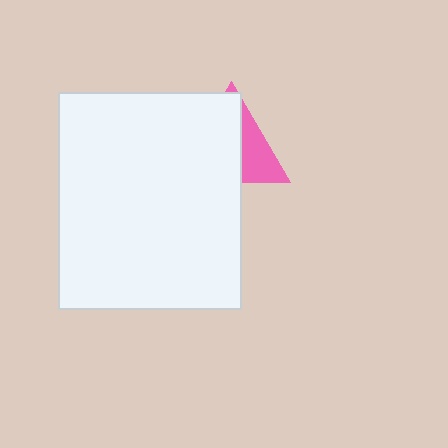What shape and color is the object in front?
The object in front is a white rectangle.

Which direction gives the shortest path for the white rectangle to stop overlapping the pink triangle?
Moving left gives the shortest separation.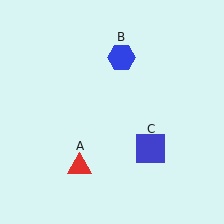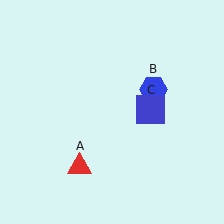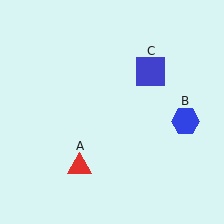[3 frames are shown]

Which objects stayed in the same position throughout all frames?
Red triangle (object A) remained stationary.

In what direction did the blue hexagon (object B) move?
The blue hexagon (object B) moved down and to the right.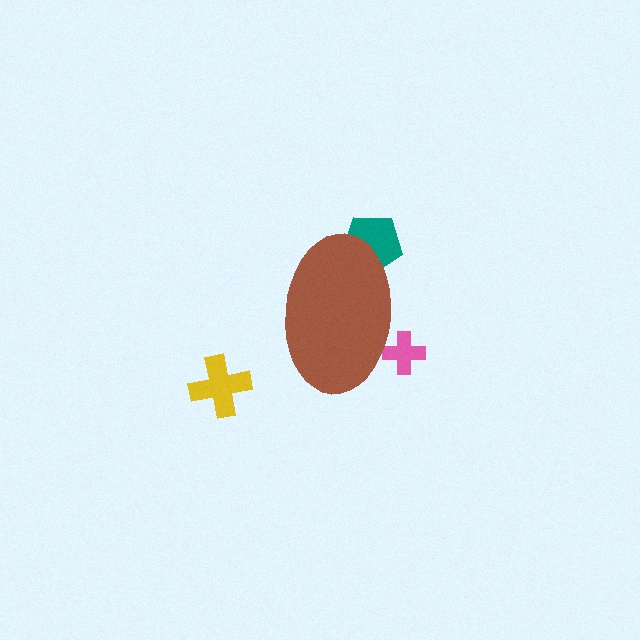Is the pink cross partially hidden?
Yes, the pink cross is partially hidden behind the brown ellipse.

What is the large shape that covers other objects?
A brown ellipse.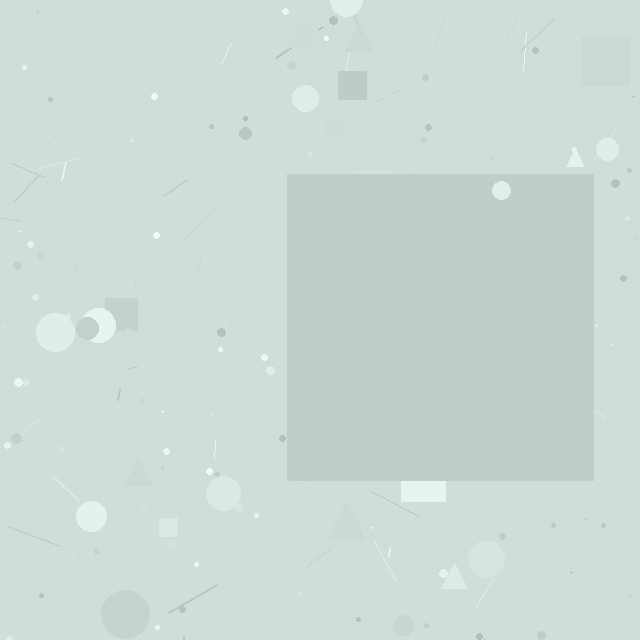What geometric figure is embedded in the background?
A square is embedded in the background.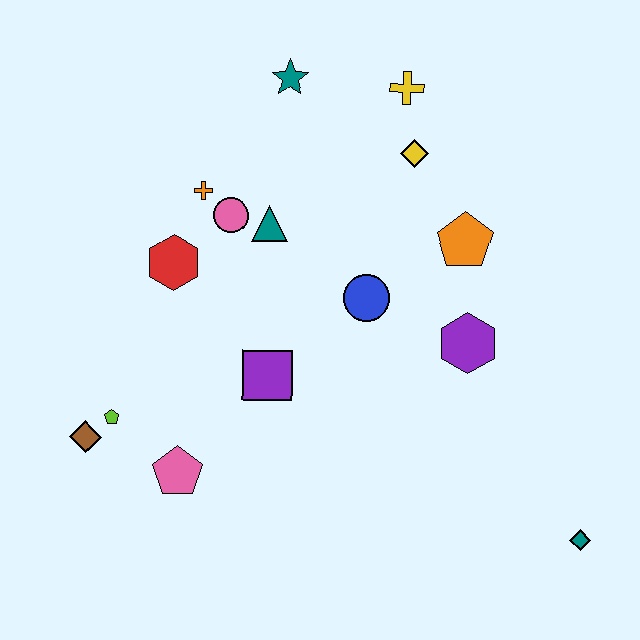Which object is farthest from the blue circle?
The teal diamond is farthest from the blue circle.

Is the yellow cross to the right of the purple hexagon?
No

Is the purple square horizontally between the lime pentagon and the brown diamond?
No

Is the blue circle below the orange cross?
Yes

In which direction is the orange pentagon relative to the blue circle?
The orange pentagon is to the right of the blue circle.